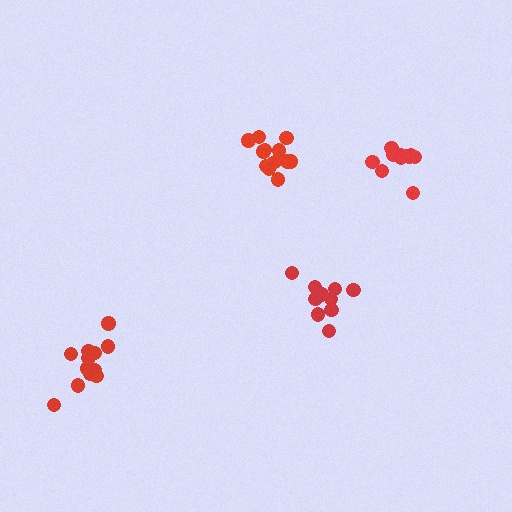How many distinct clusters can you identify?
There are 4 distinct clusters.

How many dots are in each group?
Group 1: 13 dots, Group 2: 10 dots, Group 3: 11 dots, Group 4: 13 dots (47 total).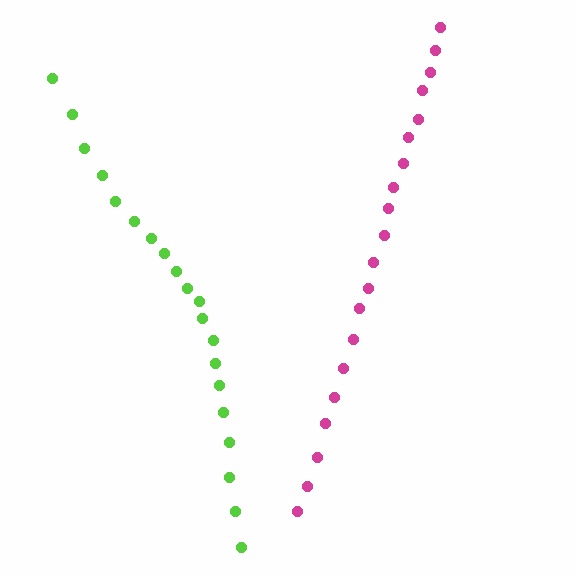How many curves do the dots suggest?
There are 2 distinct paths.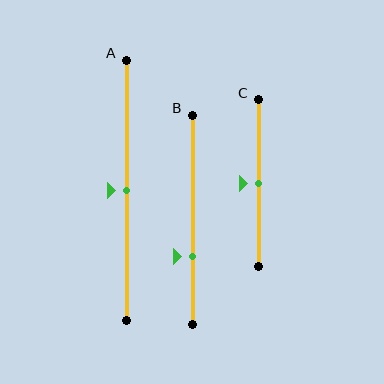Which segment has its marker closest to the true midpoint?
Segment A has its marker closest to the true midpoint.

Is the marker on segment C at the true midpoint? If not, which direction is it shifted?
Yes, the marker on segment C is at the true midpoint.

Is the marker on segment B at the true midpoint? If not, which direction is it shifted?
No, the marker on segment B is shifted downward by about 17% of the segment length.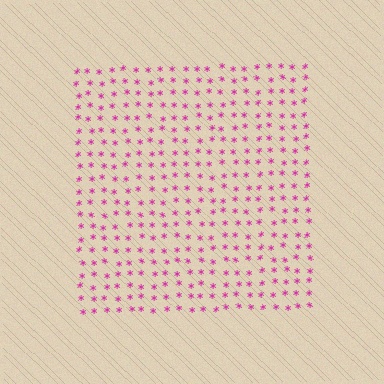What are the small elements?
The small elements are asterisks.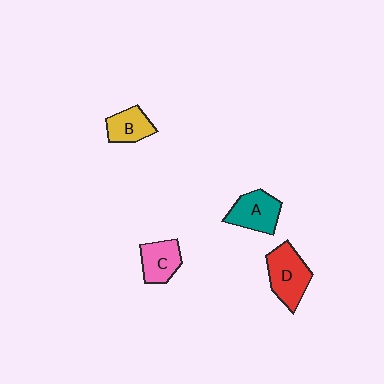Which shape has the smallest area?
Shape B (yellow).